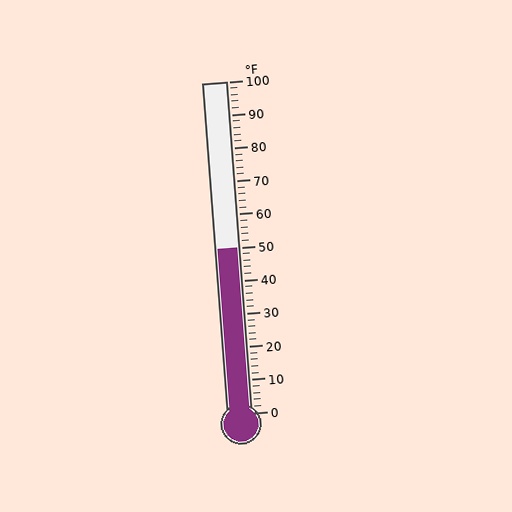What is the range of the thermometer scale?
The thermometer scale ranges from 0°F to 100°F.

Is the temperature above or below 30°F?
The temperature is above 30°F.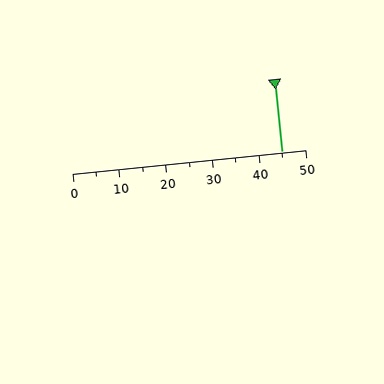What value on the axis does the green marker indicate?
The marker indicates approximately 45.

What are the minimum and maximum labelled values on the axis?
The axis runs from 0 to 50.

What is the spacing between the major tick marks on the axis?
The major ticks are spaced 10 apart.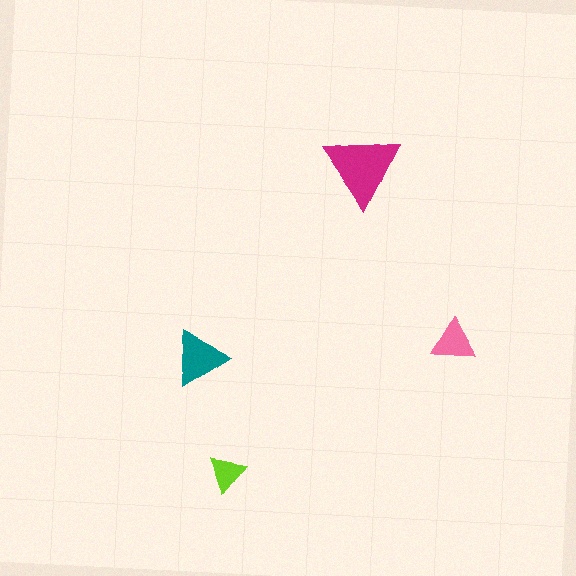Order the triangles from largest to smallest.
the magenta one, the teal one, the pink one, the lime one.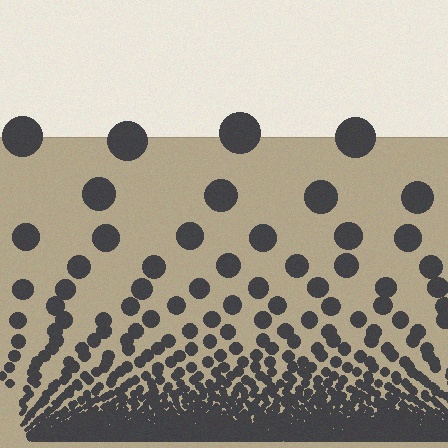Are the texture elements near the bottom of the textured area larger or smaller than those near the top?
Smaller. The gradient is inverted — elements near the bottom are smaller and denser.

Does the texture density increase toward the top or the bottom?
Density increases toward the bottom.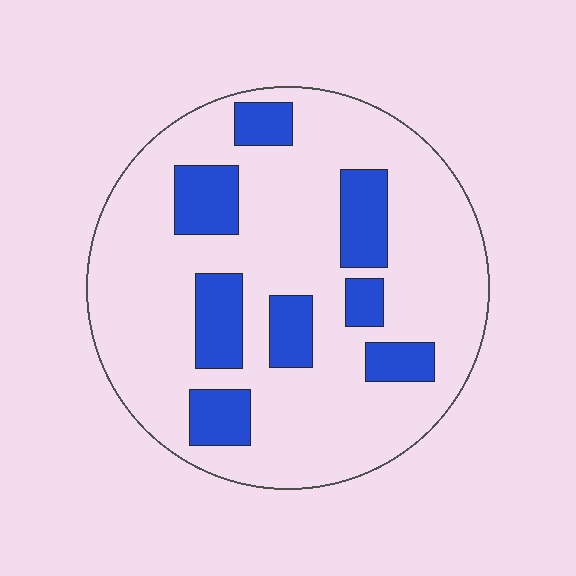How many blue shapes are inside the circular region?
8.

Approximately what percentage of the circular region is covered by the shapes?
Approximately 20%.